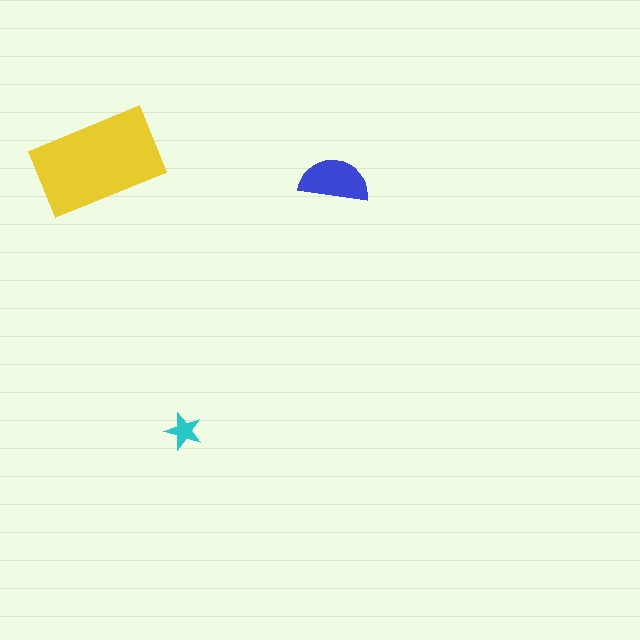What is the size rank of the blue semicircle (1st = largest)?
2nd.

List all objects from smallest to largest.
The cyan star, the blue semicircle, the yellow rectangle.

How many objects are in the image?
There are 3 objects in the image.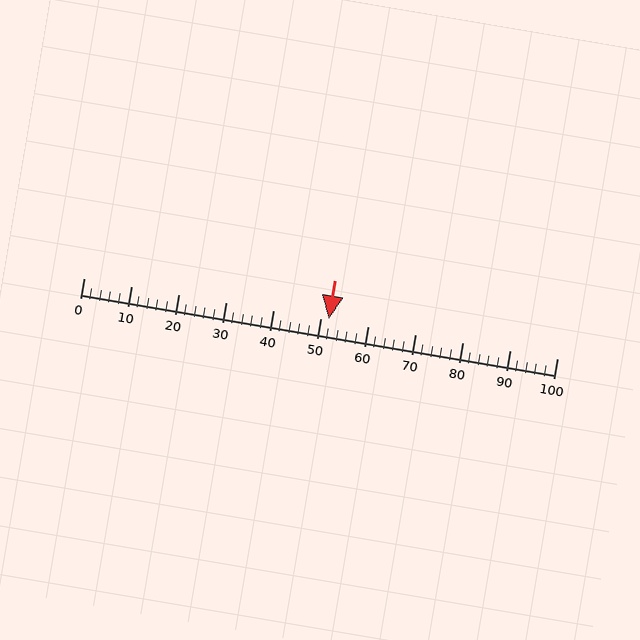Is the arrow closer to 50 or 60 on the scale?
The arrow is closer to 50.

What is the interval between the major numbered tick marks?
The major tick marks are spaced 10 units apart.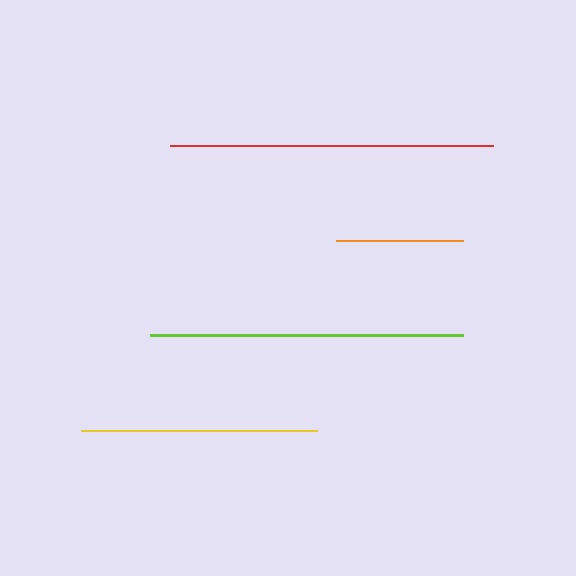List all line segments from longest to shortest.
From longest to shortest: red, lime, yellow, orange.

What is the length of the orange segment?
The orange segment is approximately 126 pixels long.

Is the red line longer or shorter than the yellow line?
The red line is longer than the yellow line.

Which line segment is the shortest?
The orange line is the shortest at approximately 126 pixels.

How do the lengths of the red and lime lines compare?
The red and lime lines are approximately the same length.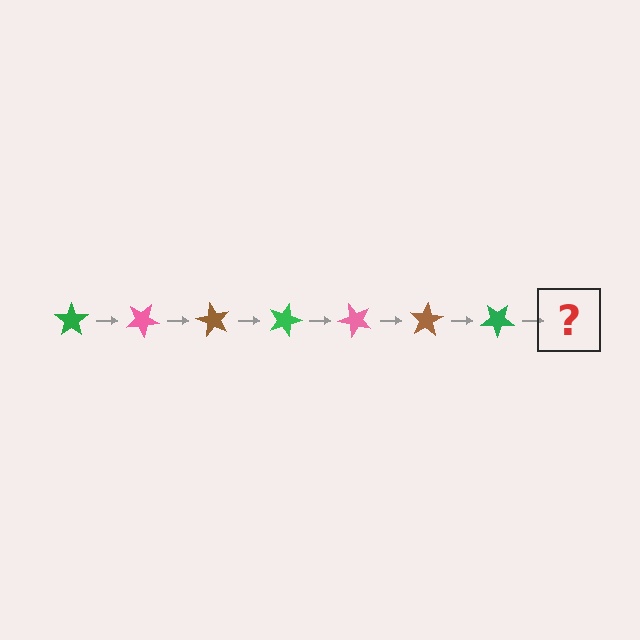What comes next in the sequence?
The next element should be a pink star, rotated 210 degrees from the start.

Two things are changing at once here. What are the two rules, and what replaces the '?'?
The two rules are that it rotates 30 degrees each step and the color cycles through green, pink, and brown. The '?' should be a pink star, rotated 210 degrees from the start.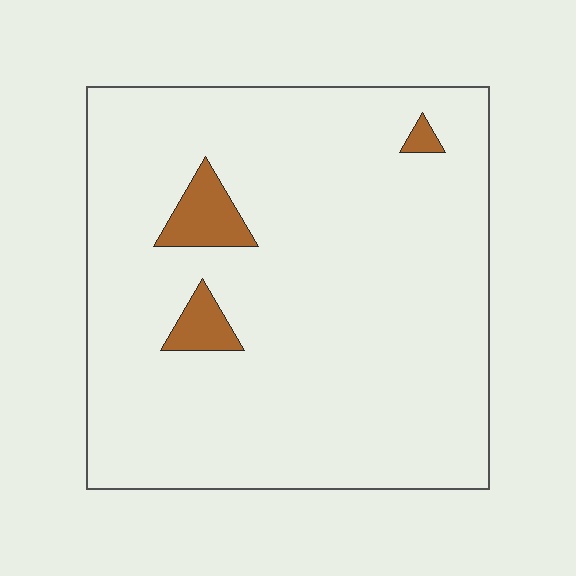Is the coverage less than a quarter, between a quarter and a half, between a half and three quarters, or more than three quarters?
Less than a quarter.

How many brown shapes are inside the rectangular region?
3.